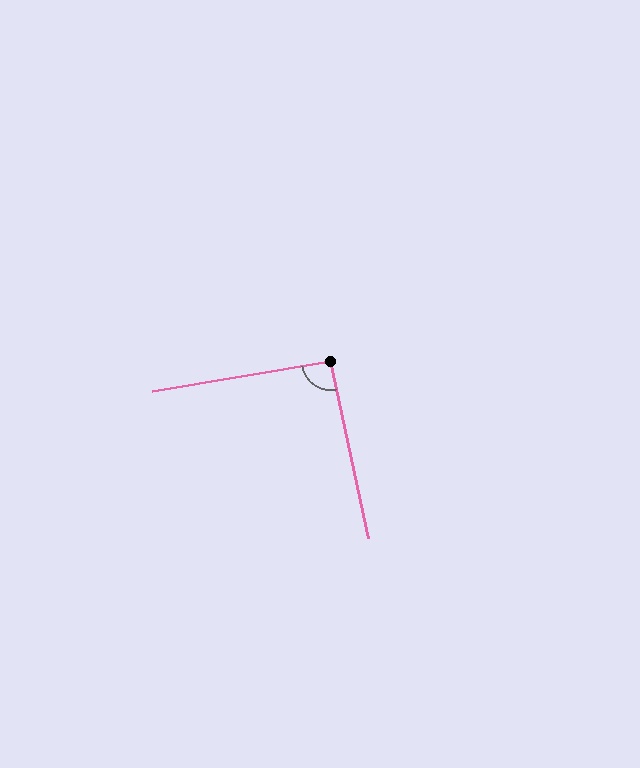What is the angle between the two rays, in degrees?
Approximately 92 degrees.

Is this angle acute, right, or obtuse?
It is approximately a right angle.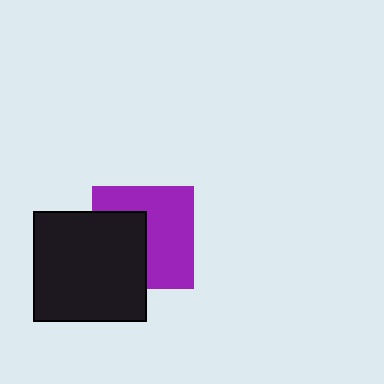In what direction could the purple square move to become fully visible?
The purple square could move right. That would shift it out from behind the black rectangle entirely.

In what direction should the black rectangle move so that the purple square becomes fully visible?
The black rectangle should move left. That is the shortest direction to clear the overlap and leave the purple square fully visible.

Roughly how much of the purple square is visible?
About half of it is visible (roughly 59%).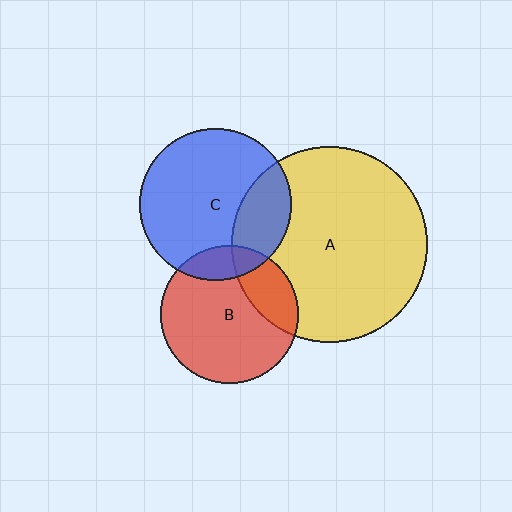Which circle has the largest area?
Circle A (yellow).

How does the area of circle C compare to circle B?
Approximately 1.2 times.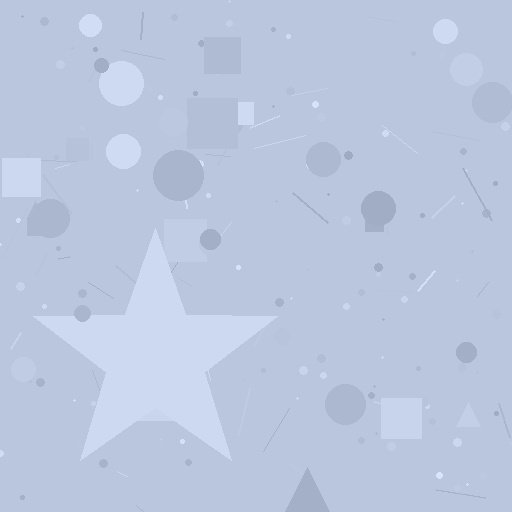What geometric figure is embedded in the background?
A star is embedded in the background.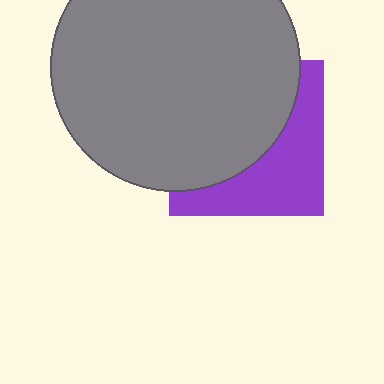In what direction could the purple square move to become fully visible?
The purple square could move toward the lower-right. That would shift it out from behind the gray circle entirely.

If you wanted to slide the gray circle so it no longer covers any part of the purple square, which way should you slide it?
Slide it toward the upper-left — that is the most direct way to separate the two shapes.